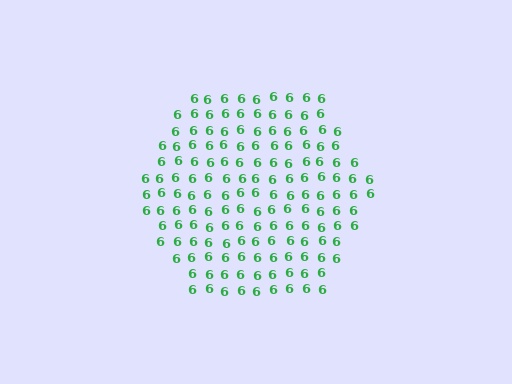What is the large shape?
The large shape is a hexagon.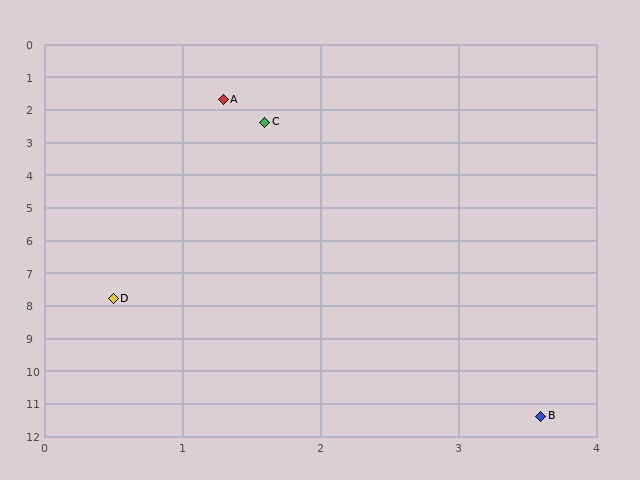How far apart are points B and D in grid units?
Points B and D are about 4.8 grid units apart.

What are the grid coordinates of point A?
Point A is at approximately (1.3, 1.7).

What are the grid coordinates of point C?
Point C is at approximately (1.6, 2.4).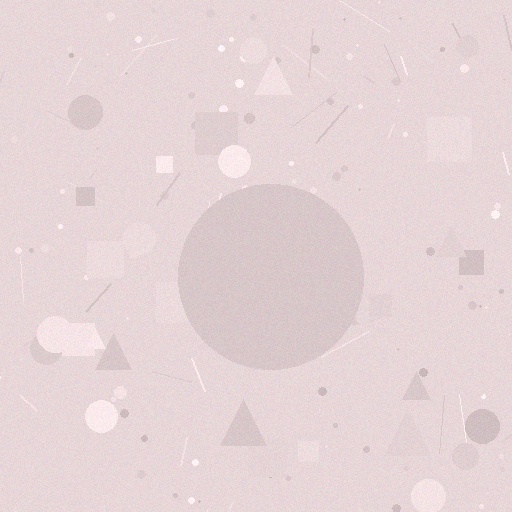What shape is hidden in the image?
A circle is hidden in the image.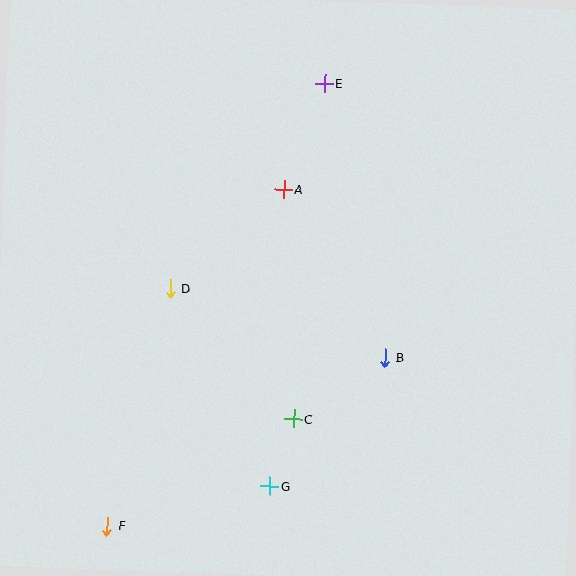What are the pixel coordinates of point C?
Point C is at (294, 419).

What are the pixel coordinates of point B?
Point B is at (385, 357).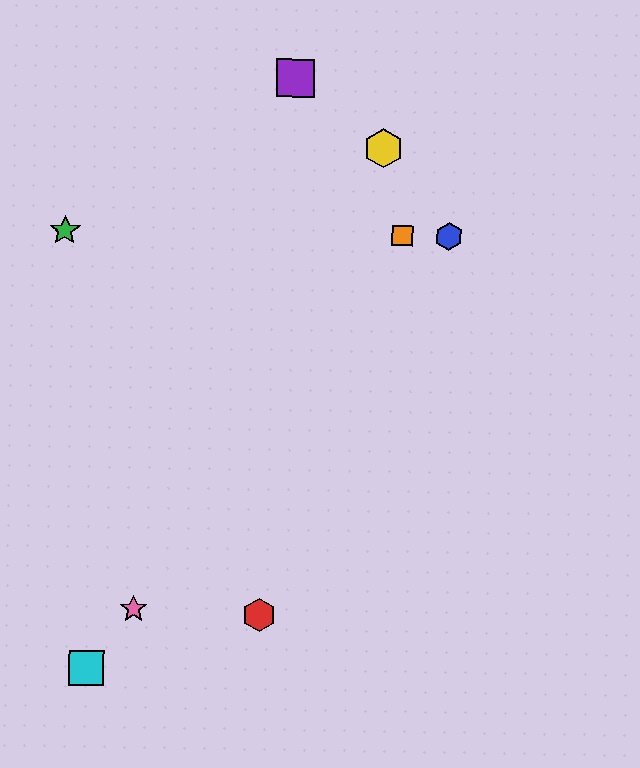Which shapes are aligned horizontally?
The blue hexagon, the green star, the orange square are aligned horizontally.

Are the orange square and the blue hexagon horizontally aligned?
Yes, both are at y≈236.